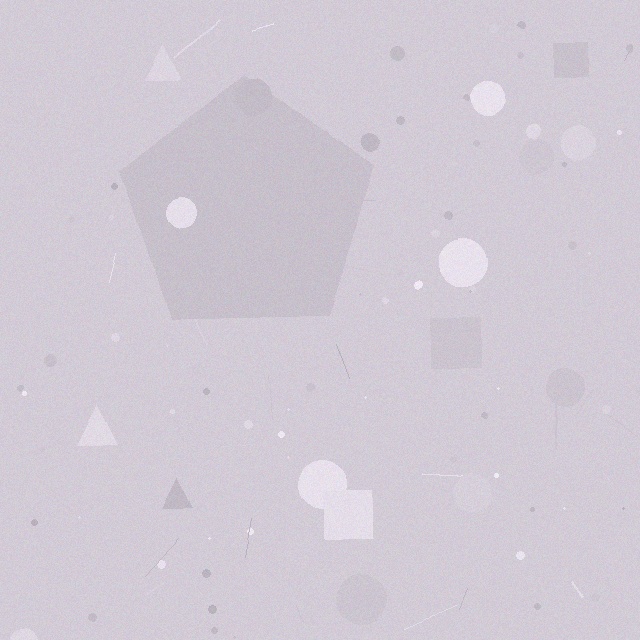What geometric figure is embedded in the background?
A pentagon is embedded in the background.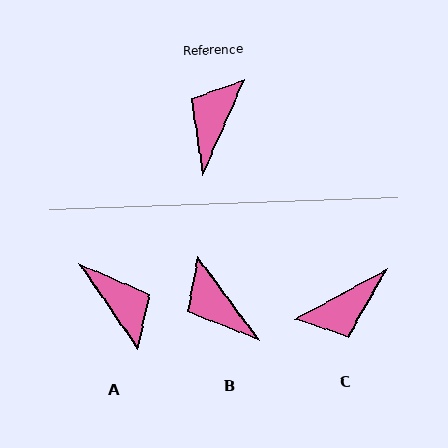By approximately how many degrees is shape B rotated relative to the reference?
Approximately 60 degrees counter-clockwise.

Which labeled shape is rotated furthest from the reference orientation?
C, about 142 degrees away.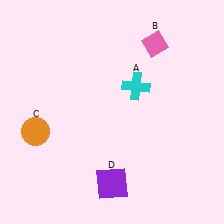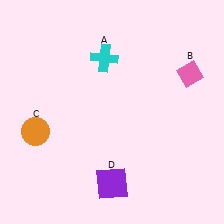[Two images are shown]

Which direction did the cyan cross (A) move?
The cyan cross (A) moved left.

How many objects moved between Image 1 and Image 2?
2 objects moved between the two images.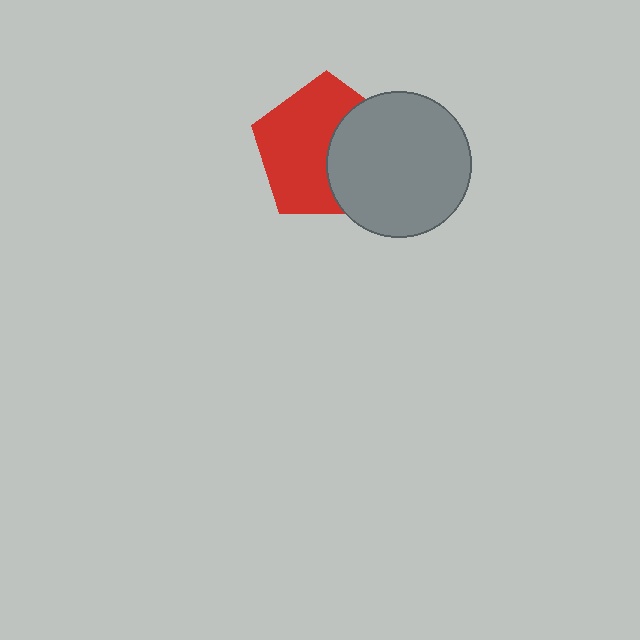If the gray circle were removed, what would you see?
You would see the complete red pentagon.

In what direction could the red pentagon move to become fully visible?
The red pentagon could move left. That would shift it out from behind the gray circle entirely.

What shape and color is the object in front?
The object in front is a gray circle.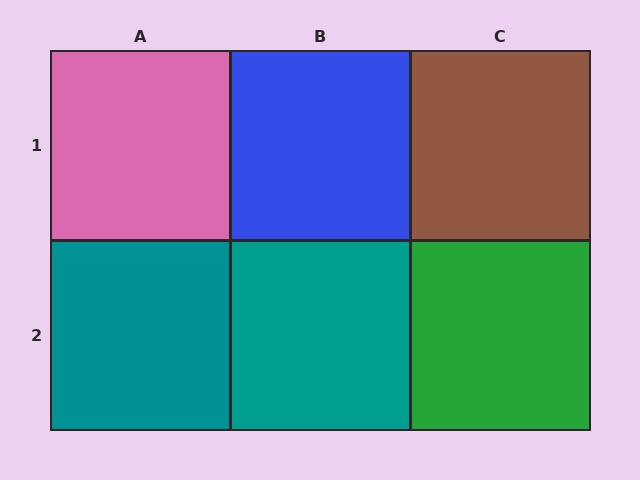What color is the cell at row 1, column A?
Pink.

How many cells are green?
1 cell is green.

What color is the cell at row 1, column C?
Brown.